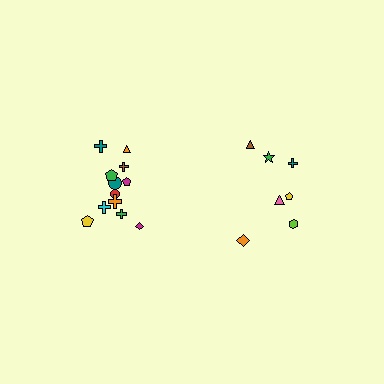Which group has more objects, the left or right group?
The left group.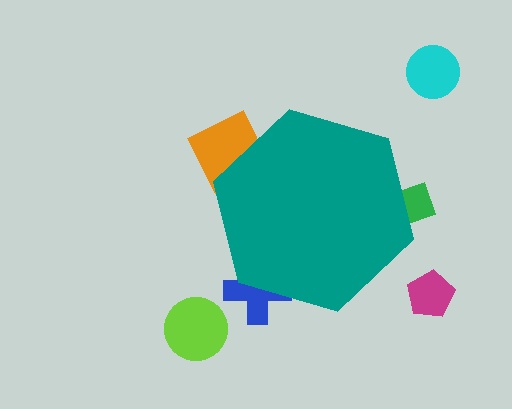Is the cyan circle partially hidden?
No, the cyan circle is fully visible.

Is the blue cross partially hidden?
Yes, the blue cross is partially hidden behind the teal hexagon.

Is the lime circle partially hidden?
No, the lime circle is fully visible.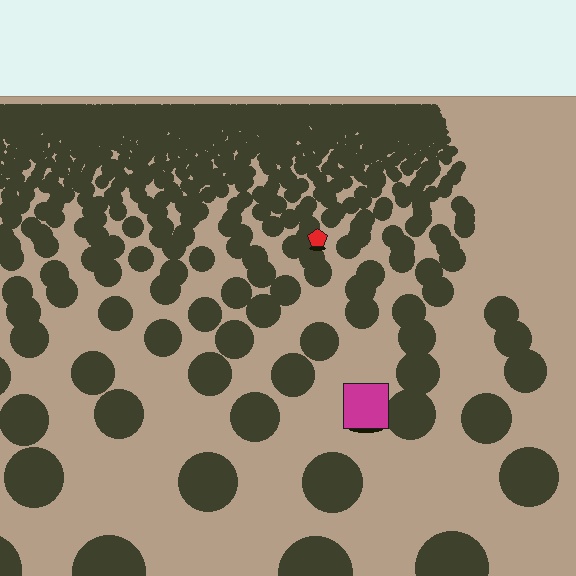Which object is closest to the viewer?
The magenta square is closest. The texture marks near it are larger and more spread out.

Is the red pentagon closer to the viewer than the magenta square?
No. The magenta square is closer — you can tell from the texture gradient: the ground texture is coarser near it.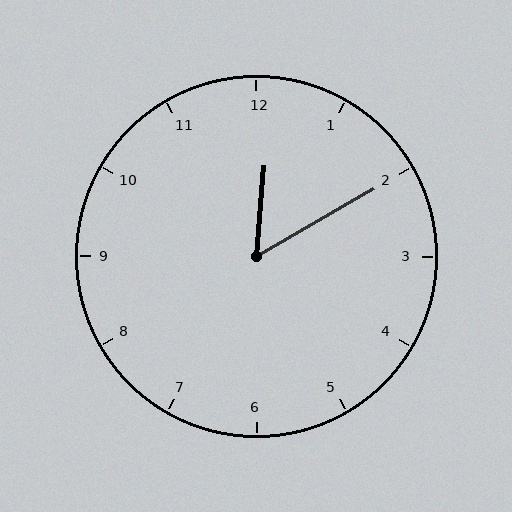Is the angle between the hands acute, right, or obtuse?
It is acute.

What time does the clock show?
12:10.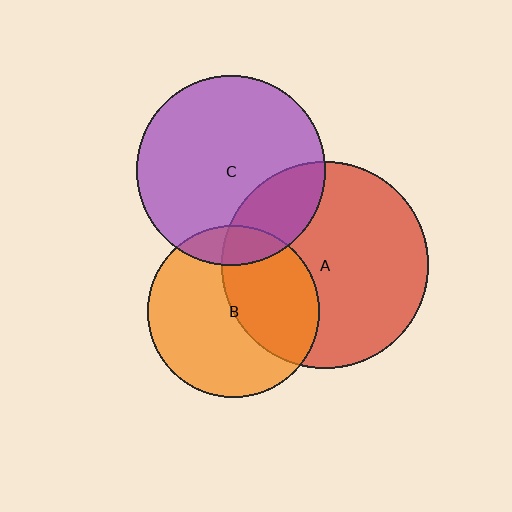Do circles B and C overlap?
Yes.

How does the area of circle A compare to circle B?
Approximately 1.5 times.